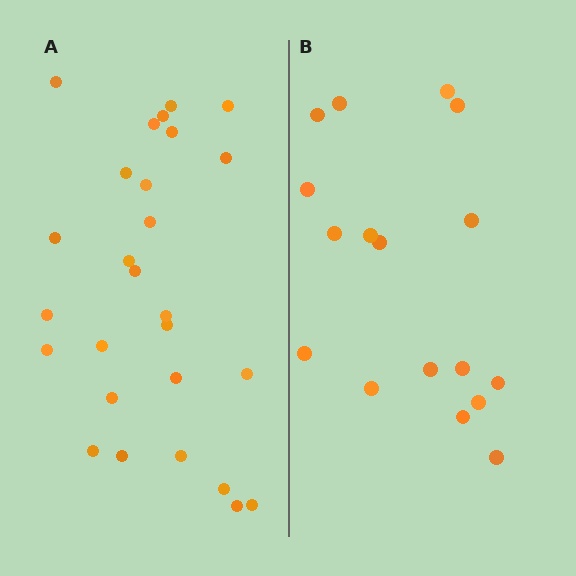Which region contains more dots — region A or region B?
Region A (the left region) has more dots.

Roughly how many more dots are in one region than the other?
Region A has roughly 10 or so more dots than region B.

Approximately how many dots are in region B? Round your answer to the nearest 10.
About 20 dots. (The exact count is 17, which rounds to 20.)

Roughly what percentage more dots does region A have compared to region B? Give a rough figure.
About 60% more.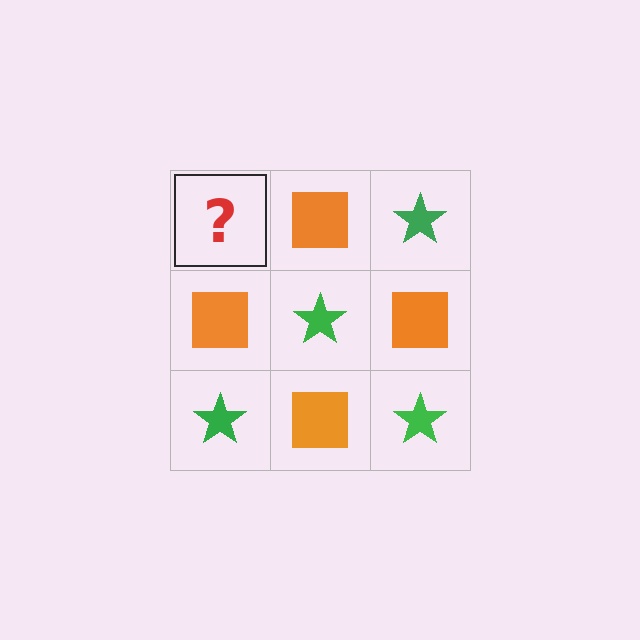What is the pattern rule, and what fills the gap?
The rule is that it alternates green star and orange square in a checkerboard pattern. The gap should be filled with a green star.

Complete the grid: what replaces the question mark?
The question mark should be replaced with a green star.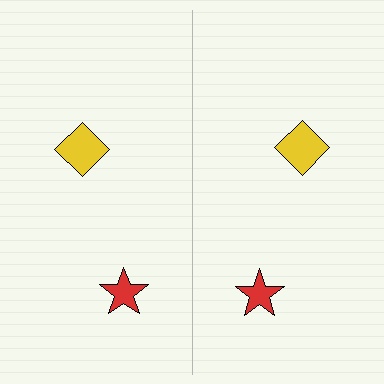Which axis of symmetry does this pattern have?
The pattern has a vertical axis of symmetry running through the center of the image.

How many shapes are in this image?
There are 4 shapes in this image.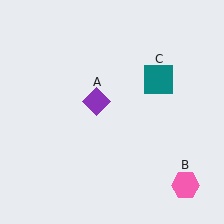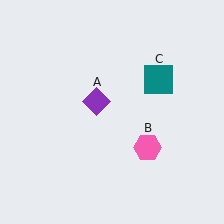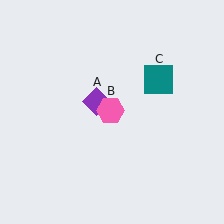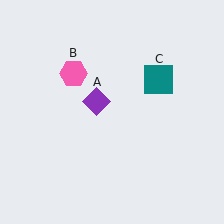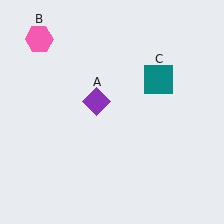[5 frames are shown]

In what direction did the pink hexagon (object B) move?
The pink hexagon (object B) moved up and to the left.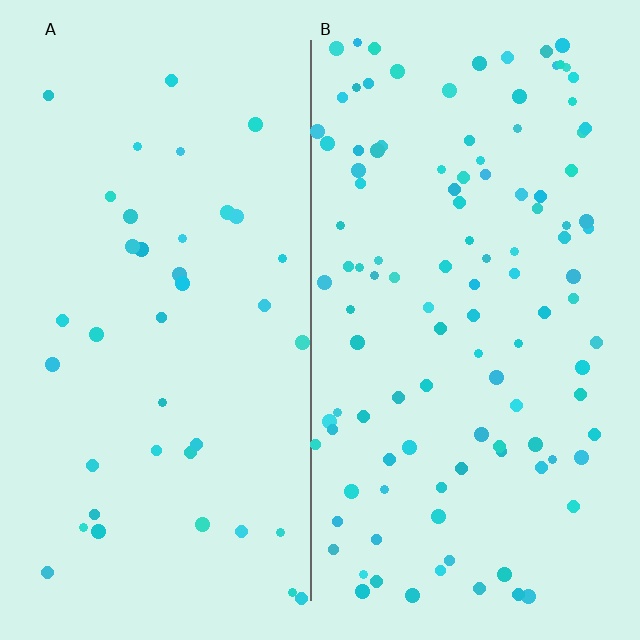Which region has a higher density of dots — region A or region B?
B (the right).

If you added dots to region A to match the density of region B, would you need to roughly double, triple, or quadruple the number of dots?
Approximately triple.